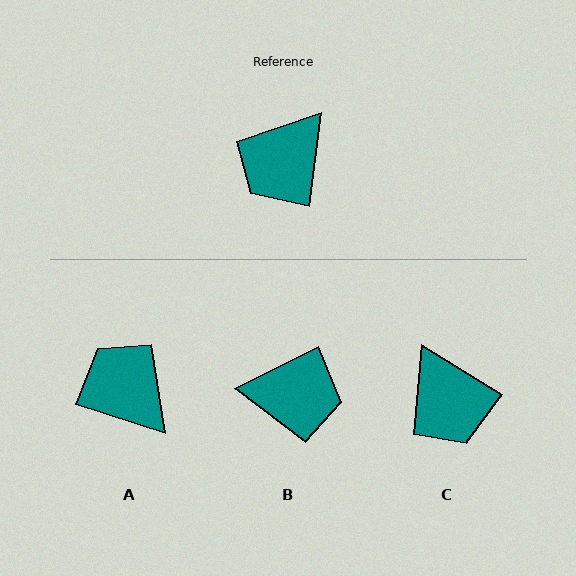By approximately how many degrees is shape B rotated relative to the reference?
Approximately 124 degrees counter-clockwise.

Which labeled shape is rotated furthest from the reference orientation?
B, about 124 degrees away.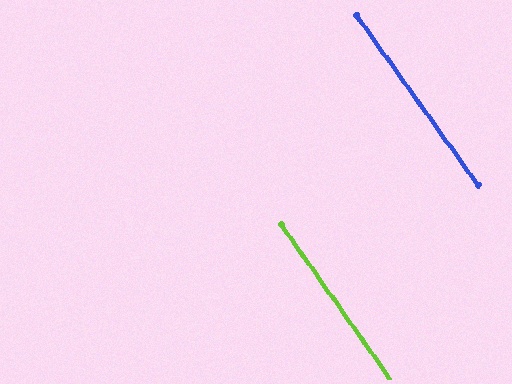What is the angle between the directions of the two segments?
Approximately 1 degree.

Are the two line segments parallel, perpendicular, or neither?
Parallel — their directions differ by only 0.7°.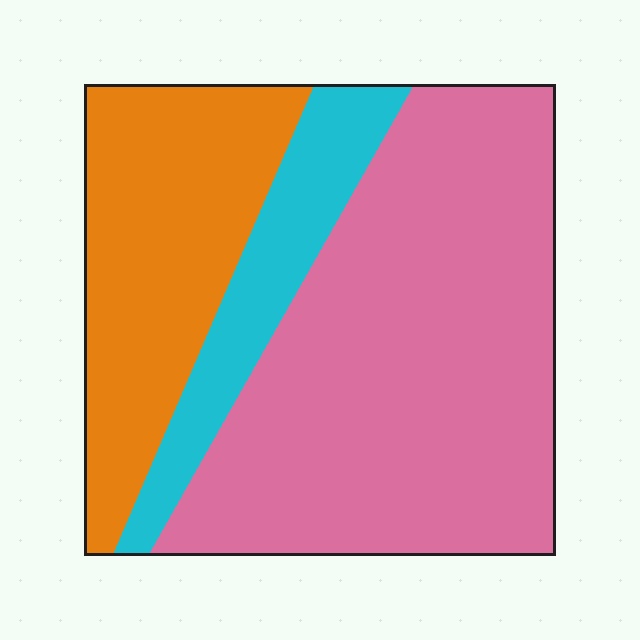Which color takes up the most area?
Pink, at roughly 60%.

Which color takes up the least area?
Cyan, at roughly 15%.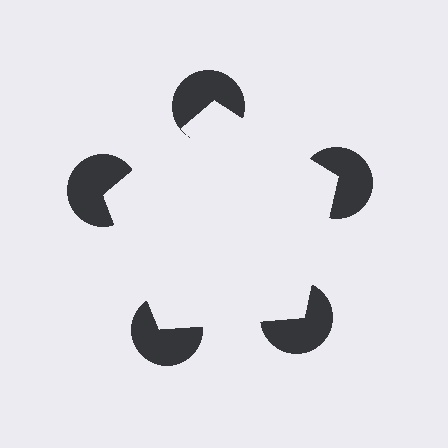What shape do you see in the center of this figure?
An illusory pentagon — its edges are inferred from the aligned wedge cuts in the pac-man discs, not physically drawn.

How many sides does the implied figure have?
5 sides.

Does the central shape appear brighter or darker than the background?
It typically appears slightly brighter than the background, even though no actual brightness change is drawn.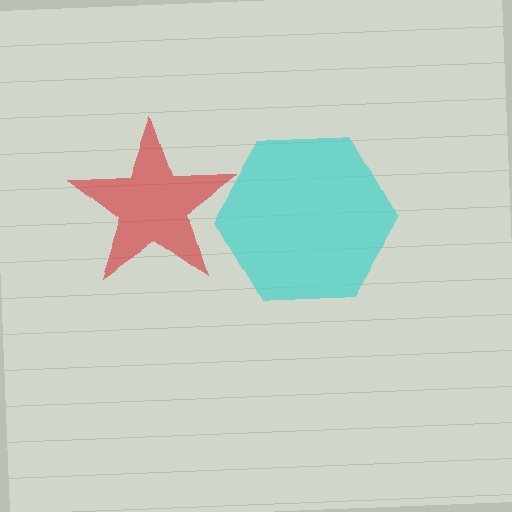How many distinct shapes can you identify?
There are 2 distinct shapes: a red star, a cyan hexagon.